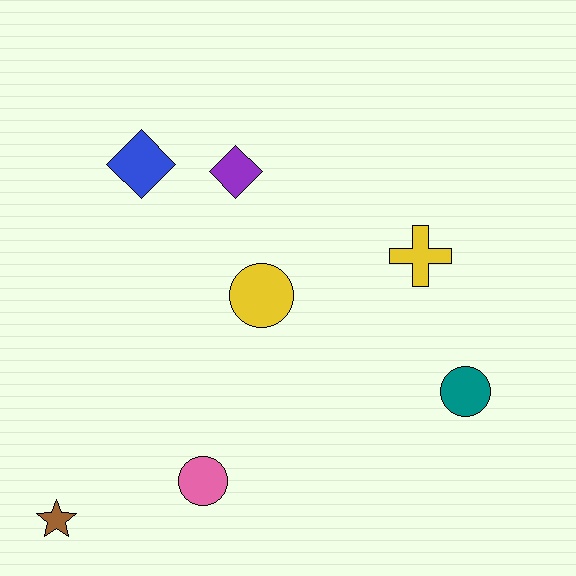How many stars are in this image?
There is 1 star.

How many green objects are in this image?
There are no green objects.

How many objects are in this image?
There are 7 objects.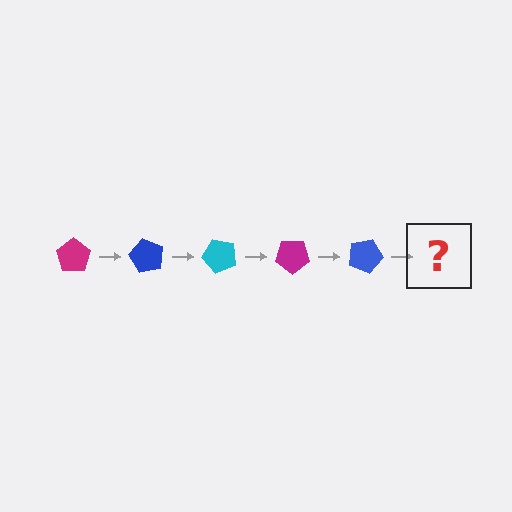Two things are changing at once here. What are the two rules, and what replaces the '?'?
The two rules are that it rotates 60 degrees each step and the color cycles through magenta, blue, and cyan. The '?' should be a cyan pentagon, rotated 300 degrees from the start.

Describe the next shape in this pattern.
It should be a cyan pentagon, rotated 300 degrees from the start.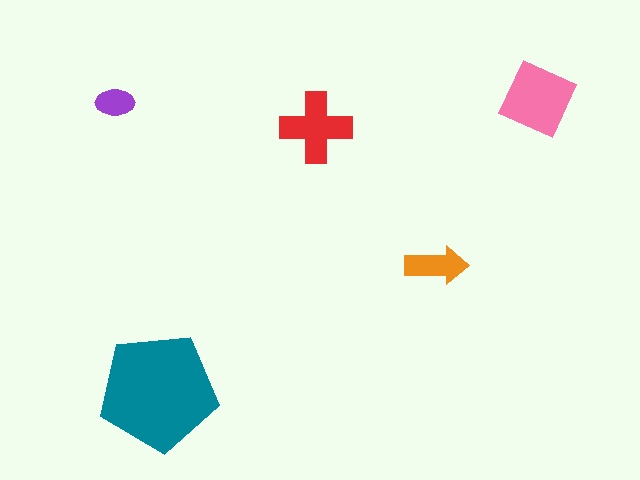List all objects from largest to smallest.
The teal pentagon, the pink square, the red cross, the orange arrow, the purple ellipse.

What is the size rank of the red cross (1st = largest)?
3rd.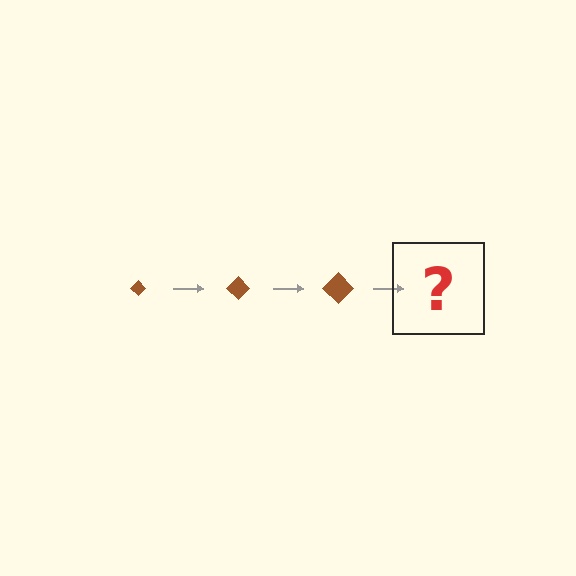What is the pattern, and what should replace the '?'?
The pattern is that the diamond gets progressively larger each step. The '?' should be a brown diamond, larger than the previous one.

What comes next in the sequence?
The next element should be a brown diamond, larger than the previous one.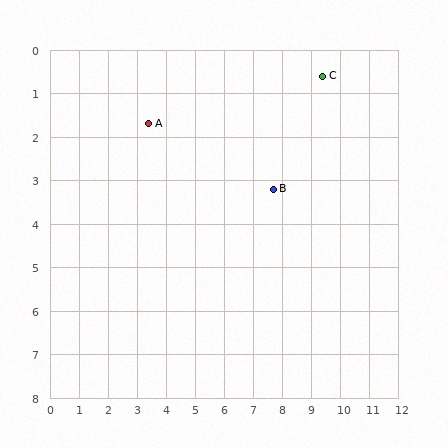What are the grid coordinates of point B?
Point B is at approximately (7.7, 3.2).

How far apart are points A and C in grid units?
Points A and C are about 6.1 grid units apart.